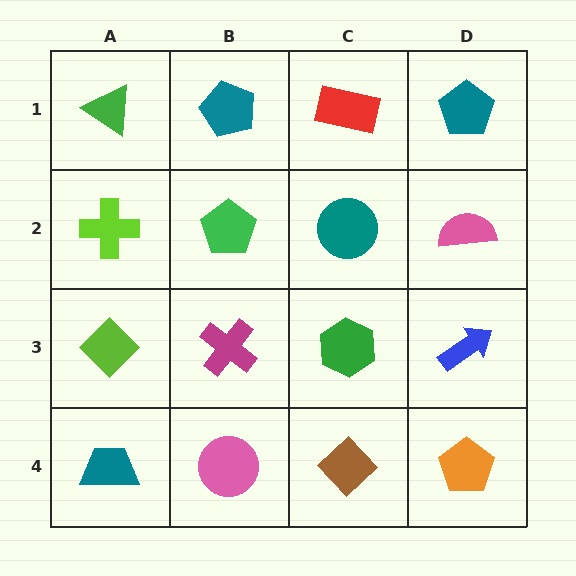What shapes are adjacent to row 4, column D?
A blue arrow (row 3, column D), a brown diamond (row 4, column C).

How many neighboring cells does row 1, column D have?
2.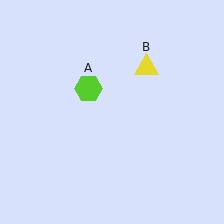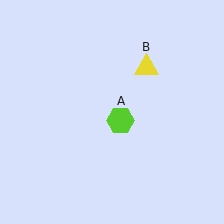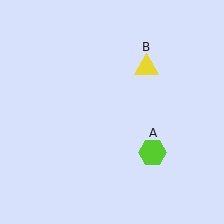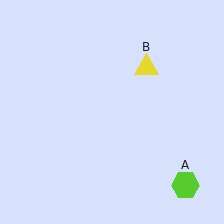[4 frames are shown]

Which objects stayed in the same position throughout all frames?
Yellow triangle (object B) remained stationary.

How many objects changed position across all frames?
1 object changed position: lime hexagon (object A).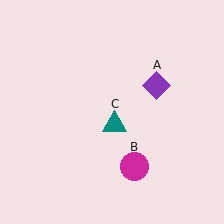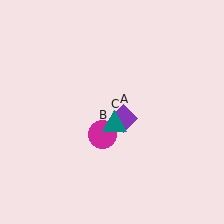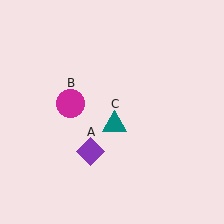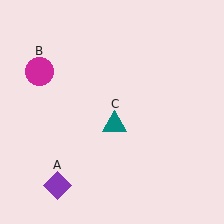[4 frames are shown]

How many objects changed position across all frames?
2 objects changed position: purple diamond (object A), magenta circle (object B).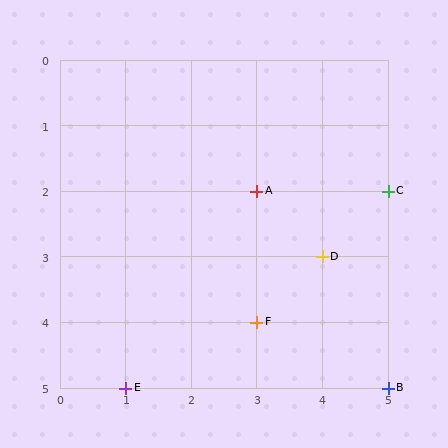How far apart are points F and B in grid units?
Points F and B are 2 columns and 1 row apart (about 2.2 grid units diagonally).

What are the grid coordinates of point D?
Point D is at grid coordinates (4, 3).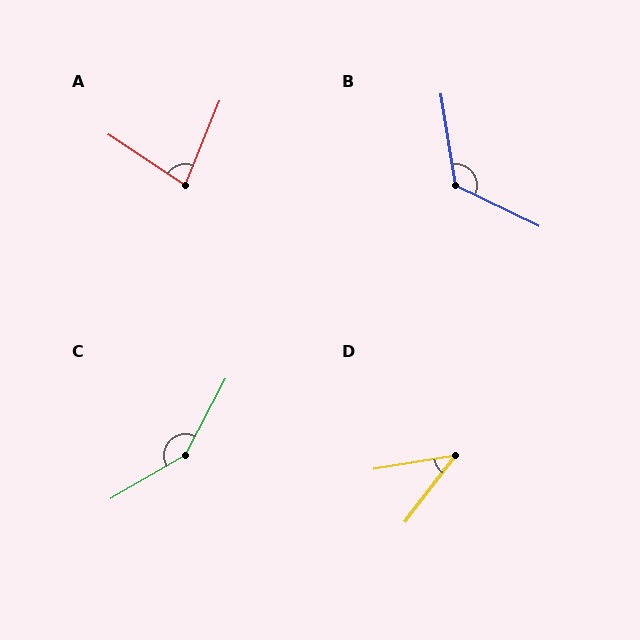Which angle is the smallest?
D, at approximately 43 degrees.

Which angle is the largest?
C, at approximately 148 degrees.